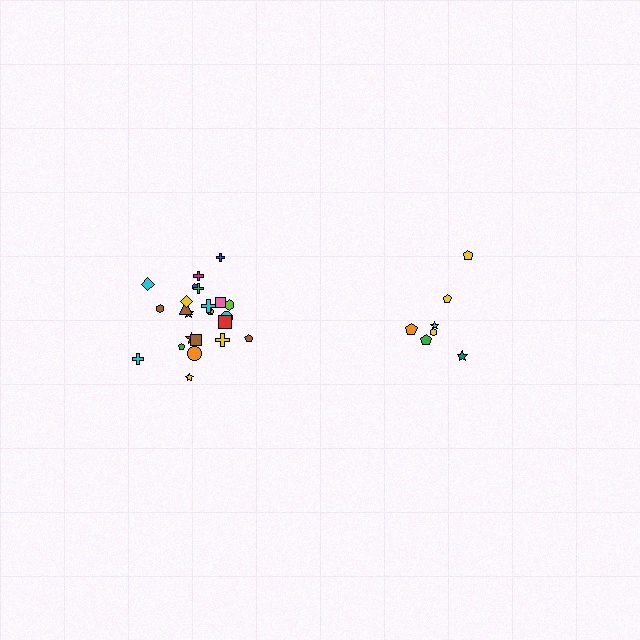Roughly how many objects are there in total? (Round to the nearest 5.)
Roughly 30 objects in total.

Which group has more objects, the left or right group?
The left group.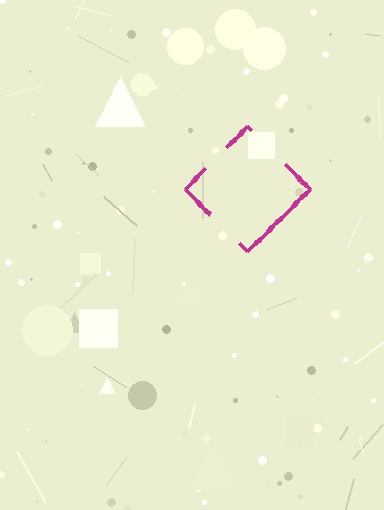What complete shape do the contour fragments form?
The contour fragments form a diamond.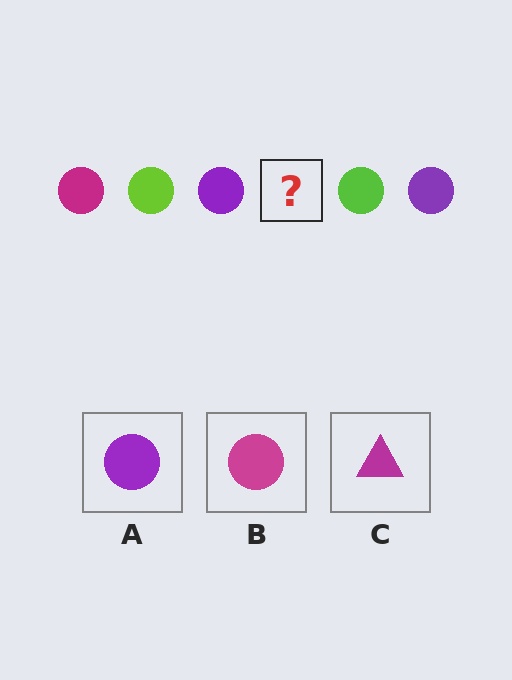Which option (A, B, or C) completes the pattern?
B.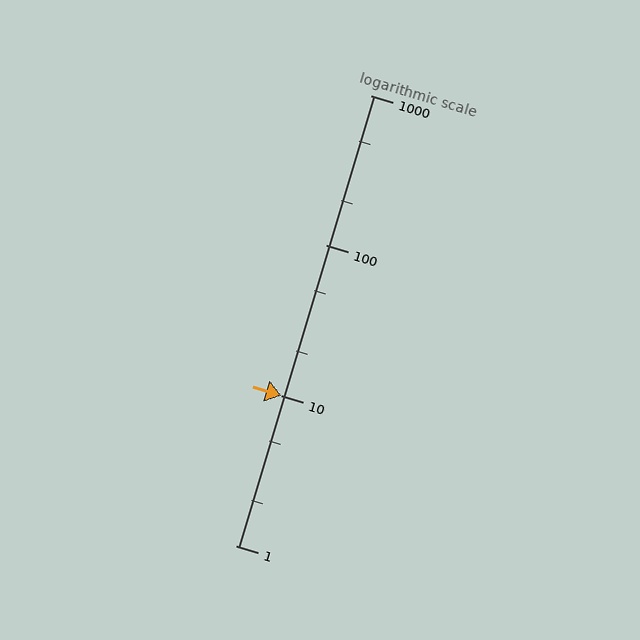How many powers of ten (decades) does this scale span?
The scale spans 3 decades, from 1 to 1000.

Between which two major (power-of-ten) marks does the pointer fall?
The pointer is between 10 and 100.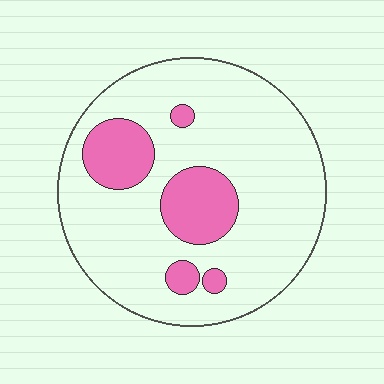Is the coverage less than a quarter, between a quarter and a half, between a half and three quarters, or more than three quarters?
Less than a quarter.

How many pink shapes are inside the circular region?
5.